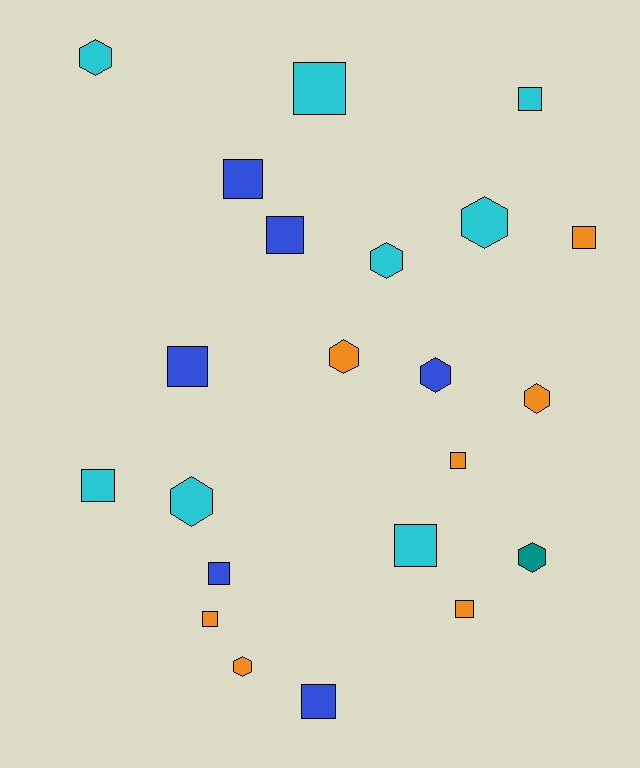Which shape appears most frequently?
Square, with 13 objects.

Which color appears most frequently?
Cyan, with 8 objects.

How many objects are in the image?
There are 22 objects.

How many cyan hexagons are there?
There are 4 cyan hexagons.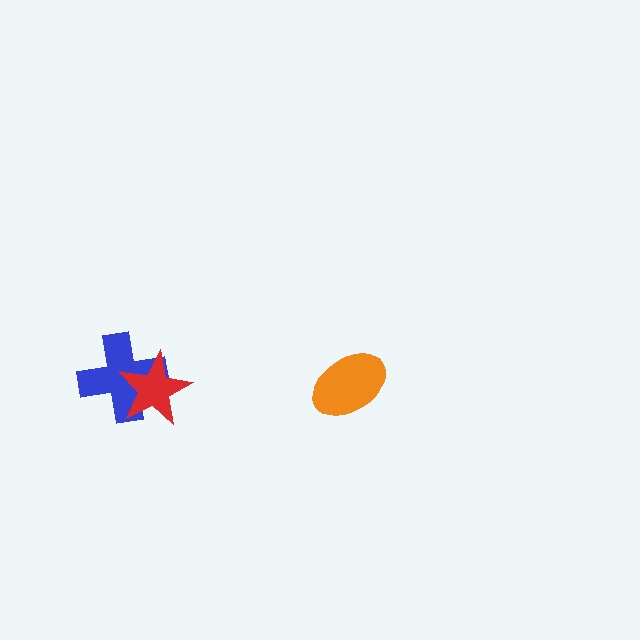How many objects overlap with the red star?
1 object overlaps with the red star.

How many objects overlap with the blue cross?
1 object overlaps with the blue cross.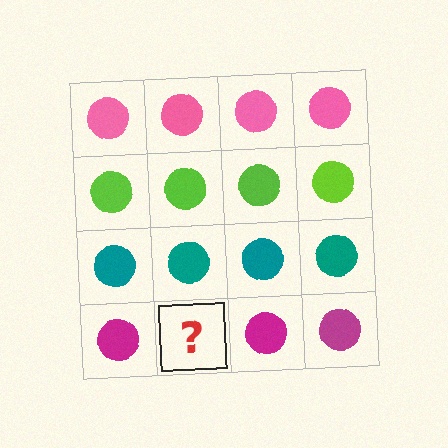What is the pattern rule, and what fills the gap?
The rule is that each row has a consistent color. The gap should be filled with a magenta circle.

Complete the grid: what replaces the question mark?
The question mark should be replaced with a magenta circle.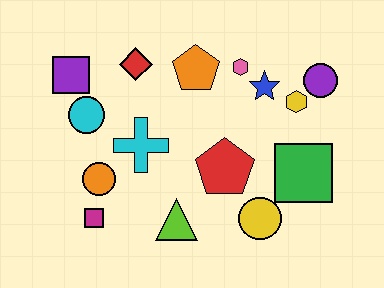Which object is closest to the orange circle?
The magenta square is closest to the orange circle.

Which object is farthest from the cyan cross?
The purple circle is farthest from the cyan cross.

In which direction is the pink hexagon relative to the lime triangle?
The pink hexagon is above the lime triangle.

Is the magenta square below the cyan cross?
Yes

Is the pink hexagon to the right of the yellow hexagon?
No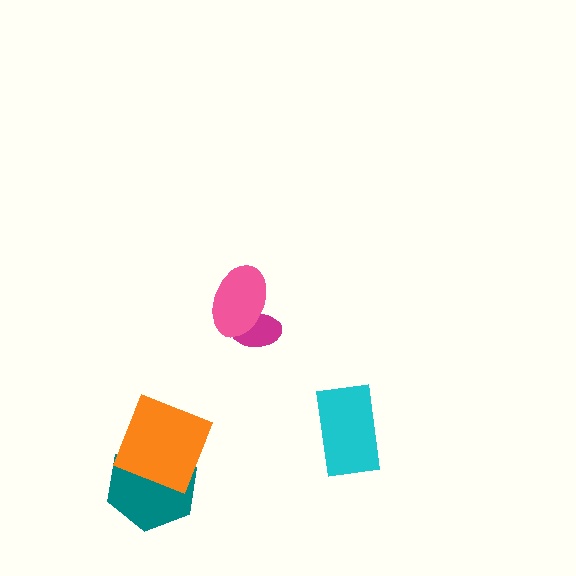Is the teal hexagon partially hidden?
Yes, it is partially covered by another shape.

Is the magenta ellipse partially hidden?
Yes, it is partially covered by another shape.